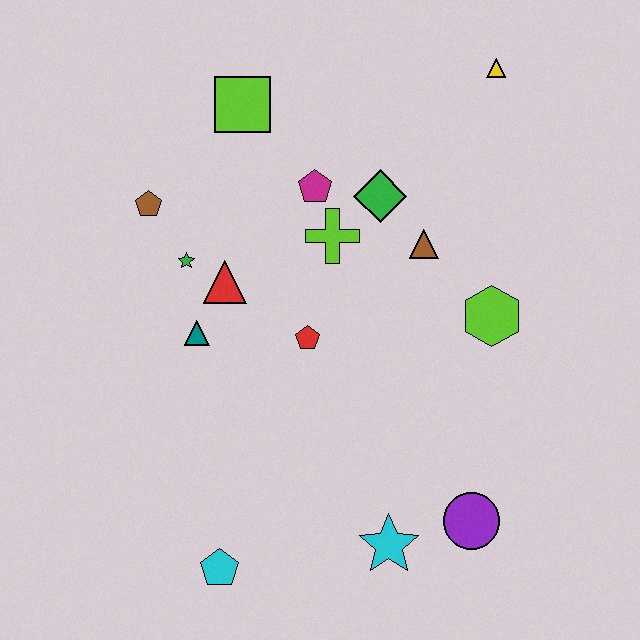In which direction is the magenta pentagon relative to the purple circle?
The magenta pentagon is above the purple circle.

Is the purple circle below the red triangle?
Yes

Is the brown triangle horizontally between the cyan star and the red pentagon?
No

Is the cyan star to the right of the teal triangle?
Yes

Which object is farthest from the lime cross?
The cyan pentagon is farthest from the lime cross.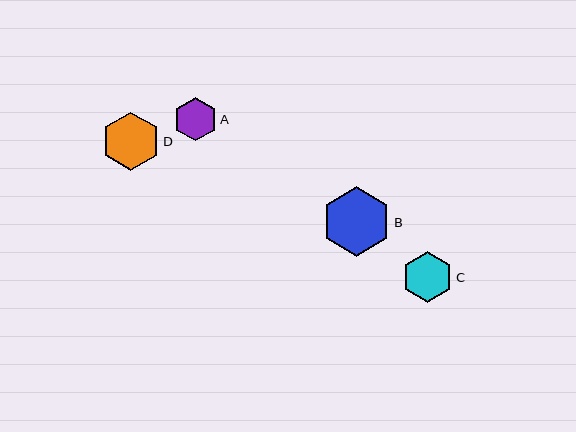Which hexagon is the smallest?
Hexagon A is the smallest with a size of approximately 43 pixels.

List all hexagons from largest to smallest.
From largest to smallest: B, D, C, A.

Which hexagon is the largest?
Hexagon B is the largest with a size of approximately 69 pixels.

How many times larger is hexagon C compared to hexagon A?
Hexagon C is approximately 1.2 times the size of hexagon A.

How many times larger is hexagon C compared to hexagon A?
Hexagon C is approximately 1.2 times the size of hexagon A.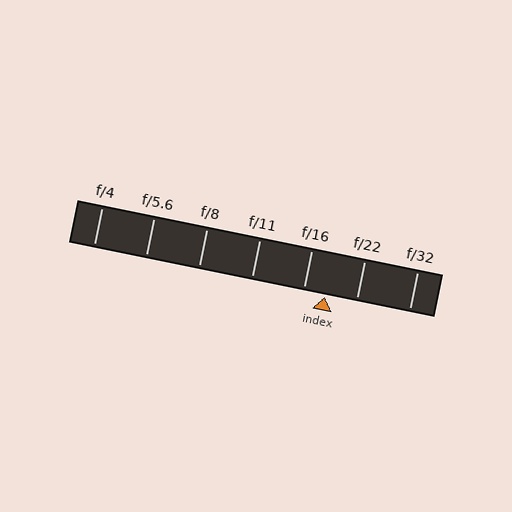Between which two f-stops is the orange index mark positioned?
The index mark is between f/16 and f/22.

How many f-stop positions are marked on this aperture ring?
There are 7 f-stop positions marked.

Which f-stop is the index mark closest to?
The index mark is closest to f/16.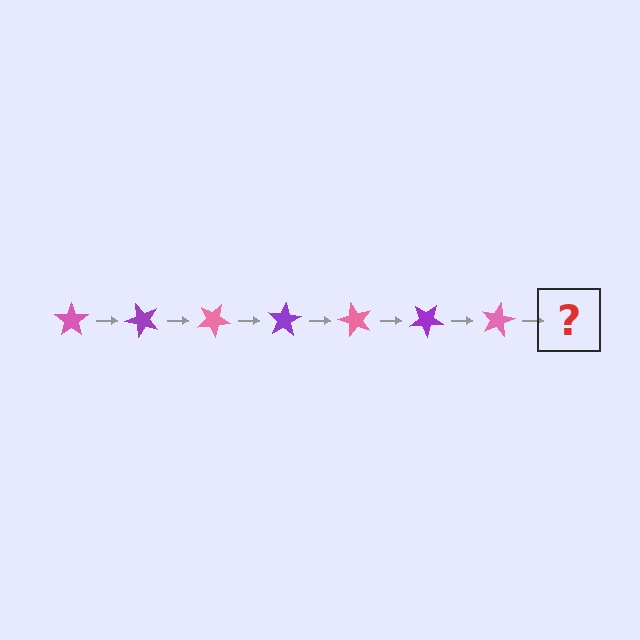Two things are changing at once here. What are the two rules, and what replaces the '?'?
The two rules are that it rotates 50 degrees each step and the color cycles through pink and purple. The '?' should be a purple star, rotated 350 degrees from the start.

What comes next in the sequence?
The next element should be a purple star, rotated 350 degrees from the start.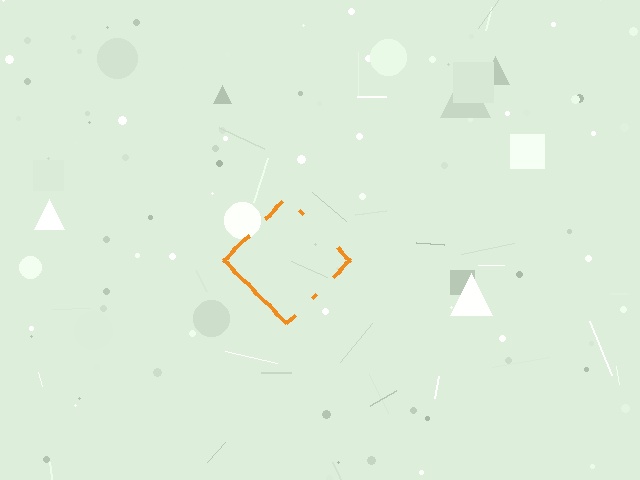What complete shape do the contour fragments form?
The contour fragments form a diamond.